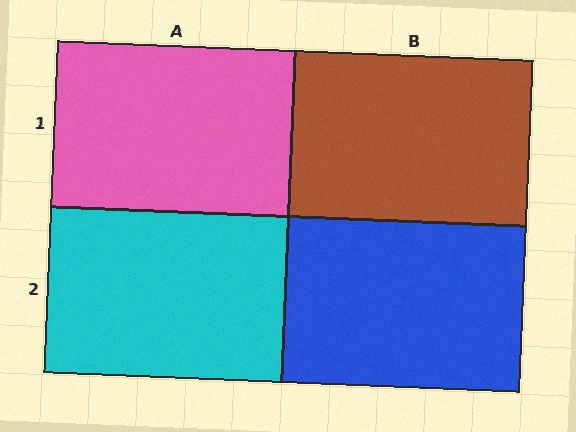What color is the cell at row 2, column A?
Cyan.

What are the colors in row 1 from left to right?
Pink, brown.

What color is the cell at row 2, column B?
Blue.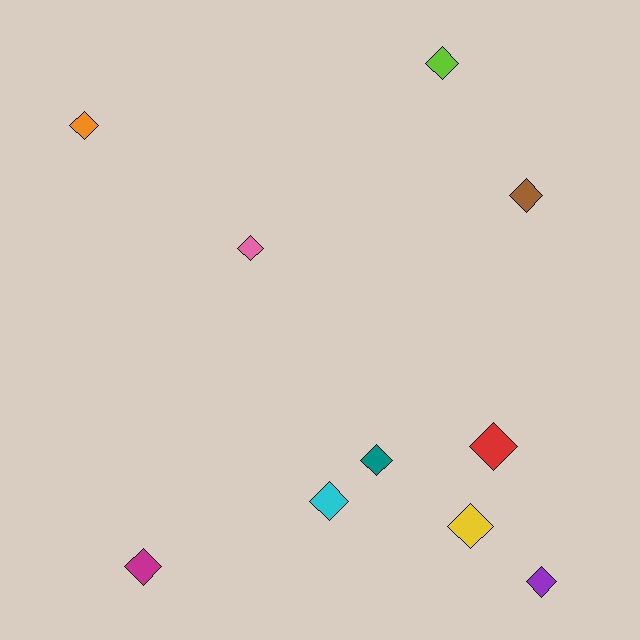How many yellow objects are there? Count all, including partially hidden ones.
There is 1 yellow object.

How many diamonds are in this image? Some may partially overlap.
There are 10 diamonds.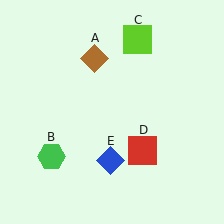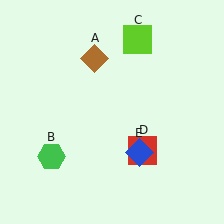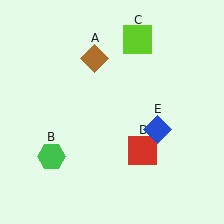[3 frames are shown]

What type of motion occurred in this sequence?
The blue diamond (object E) rotated counterclockwise around the center of the scene.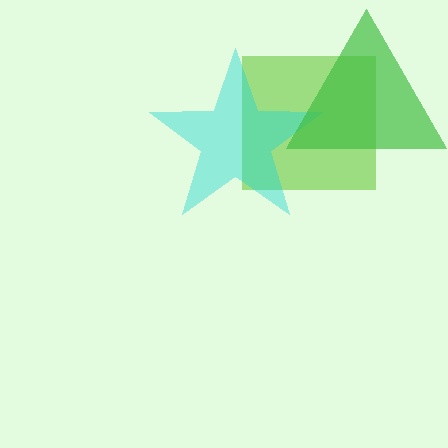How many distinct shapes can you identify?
There are 3 distinct shapes: a lime square, a cyan star, a green triangle.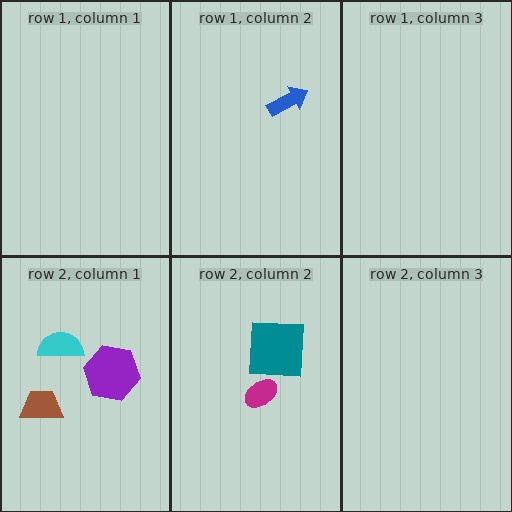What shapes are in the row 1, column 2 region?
The blue arrow.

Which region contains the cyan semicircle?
The row 2, column 1 region.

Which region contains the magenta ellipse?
The row 2, column 2 region.